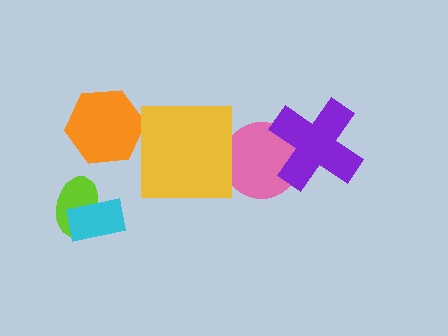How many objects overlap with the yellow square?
0 objects overlap with the yellow square.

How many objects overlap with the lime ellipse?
1 object overlaps with the lime ellipse.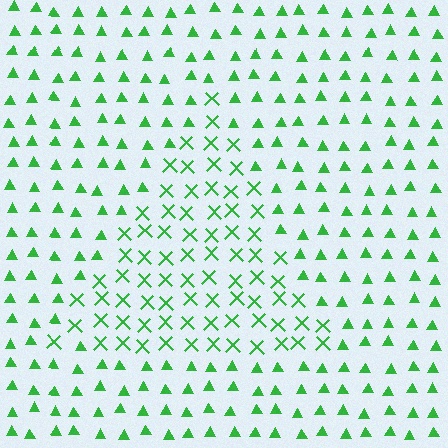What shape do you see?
I see a triangle.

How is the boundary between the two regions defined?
The boundary is defined by a change in element shape: X marks inside vs. triangles outside. All elements share the same color and spacing.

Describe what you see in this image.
The image is filled with small green elements arranged in a uniform grid. A triangle-shaped region contains X marks, while the surrounding area contains triangles. The boundary is defined purely by the change in element shape.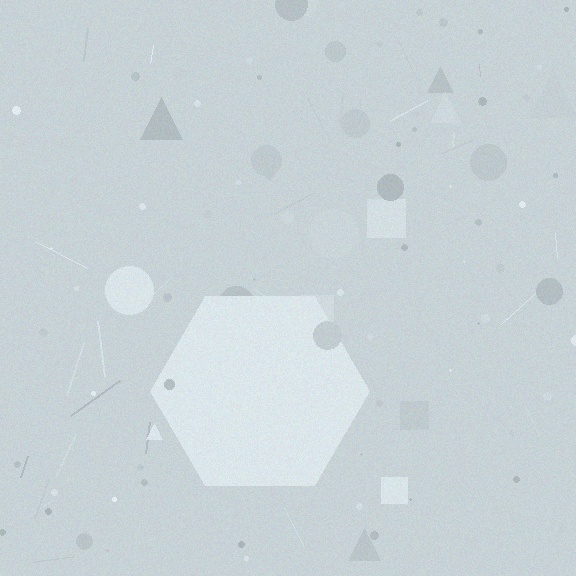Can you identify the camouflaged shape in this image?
The camouflaged shape is a hexagon.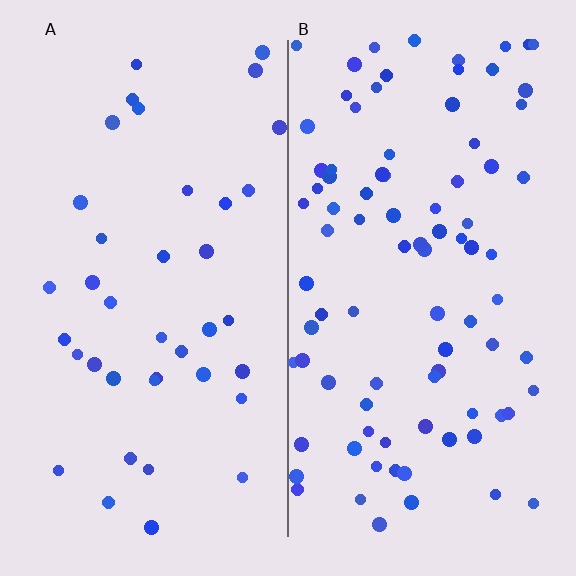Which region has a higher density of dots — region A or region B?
B (the right).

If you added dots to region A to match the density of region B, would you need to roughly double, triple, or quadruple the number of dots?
Approximately double.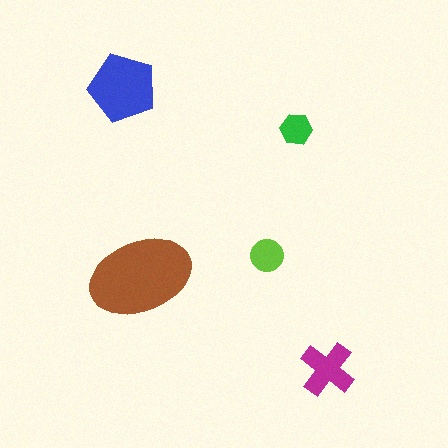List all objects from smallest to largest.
The green hexagon, the lime circle, the magenta cross, the blue pentagon, the brown ellipse.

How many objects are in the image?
There are 5 objects in the image.